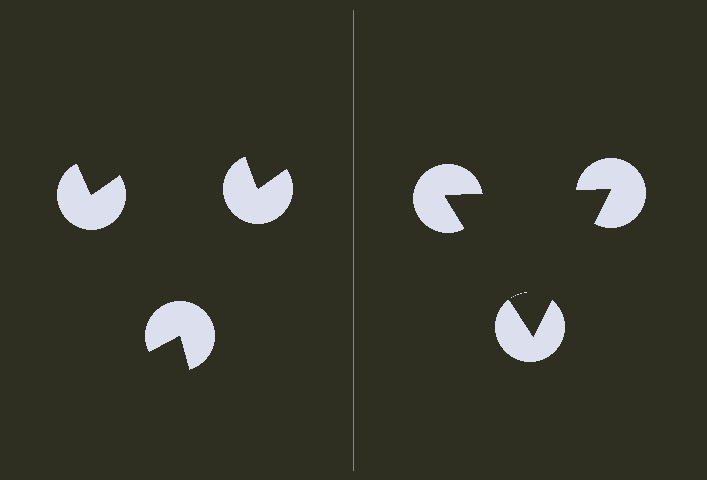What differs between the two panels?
The pac-man discs are positioned identically on both sides; only the wedge orientations differ. On the right they align to a triangle; on the left they are misaligned.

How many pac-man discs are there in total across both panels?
6 — 3 on each side.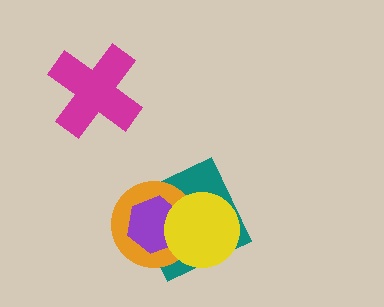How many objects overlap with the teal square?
3 objects overlap with the teal square.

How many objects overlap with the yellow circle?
3 objects overlap with the yellow circle.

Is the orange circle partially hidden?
Yes, it is partially covered by another shape.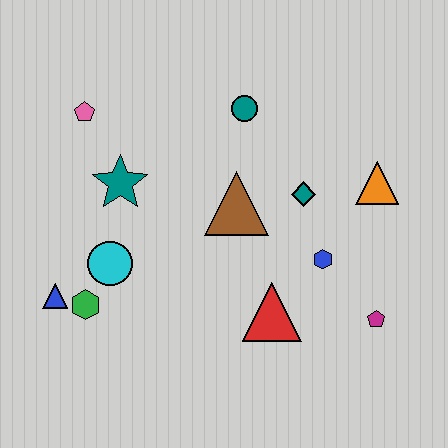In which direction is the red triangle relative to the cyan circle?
The red triangle is to the right of the cyan circle.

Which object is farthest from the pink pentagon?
The magenta pentagon is farthest from the pink pentagon.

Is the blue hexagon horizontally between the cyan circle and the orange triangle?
Yes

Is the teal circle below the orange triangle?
No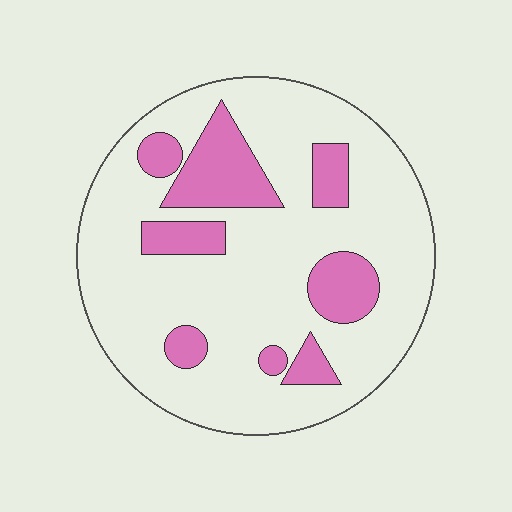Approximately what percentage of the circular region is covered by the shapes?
Approximately 20%.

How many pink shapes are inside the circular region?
8.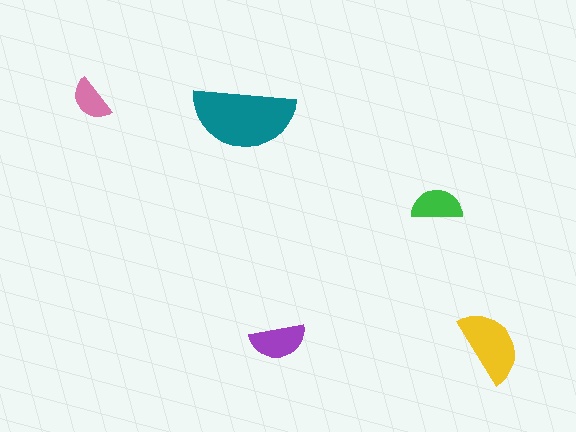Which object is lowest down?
The yellow semicircle is bottommost.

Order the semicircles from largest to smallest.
the teal one, the yellow one, the purple one, the green one, the pink one.